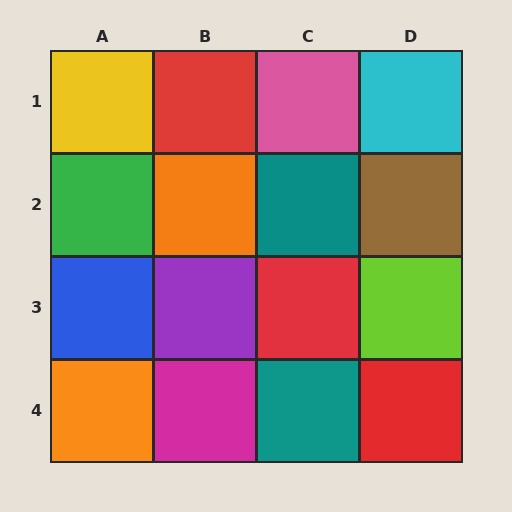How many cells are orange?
2 cells are orange.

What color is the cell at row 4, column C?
Teal.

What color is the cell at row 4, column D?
Red.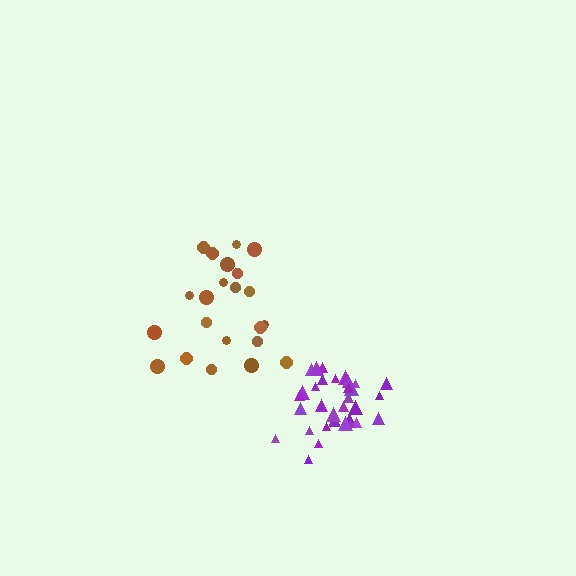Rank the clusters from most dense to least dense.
purple, brown.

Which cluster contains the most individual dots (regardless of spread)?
Purple (33).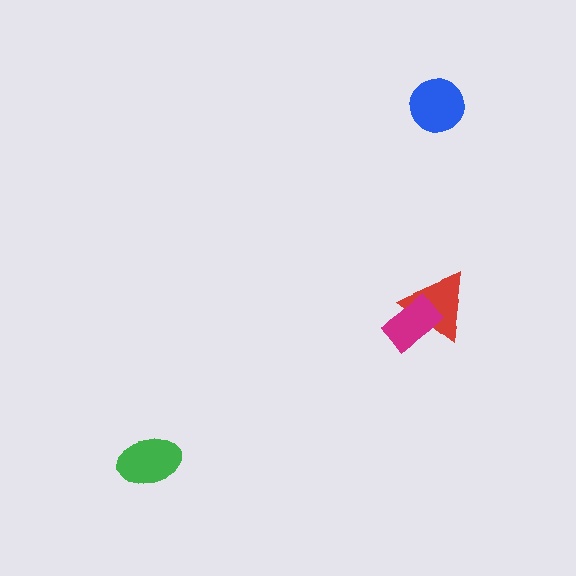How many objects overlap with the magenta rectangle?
1 object overlaps with the magenta rectangle.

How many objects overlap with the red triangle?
1 object overlaps with the red triangle.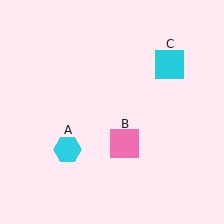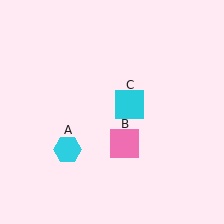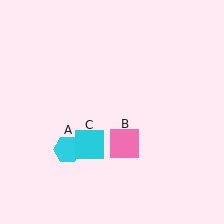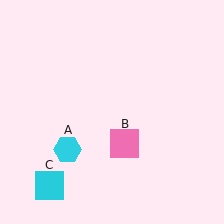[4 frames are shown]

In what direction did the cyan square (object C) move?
The cyan square (object C) moved down and to the left.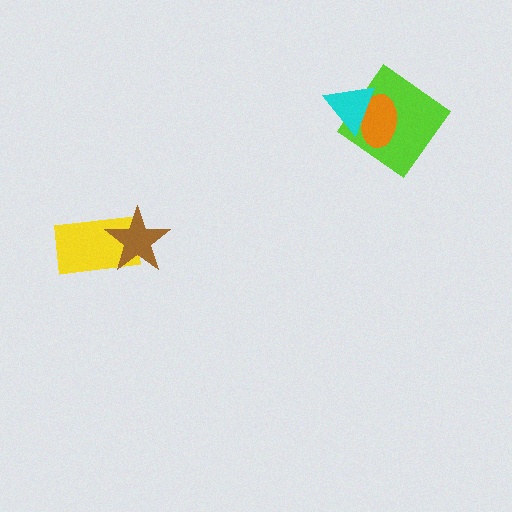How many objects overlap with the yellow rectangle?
1 object overlaps with the yellow rectangle.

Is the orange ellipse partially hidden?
Yes, it is partially covered by another shape.